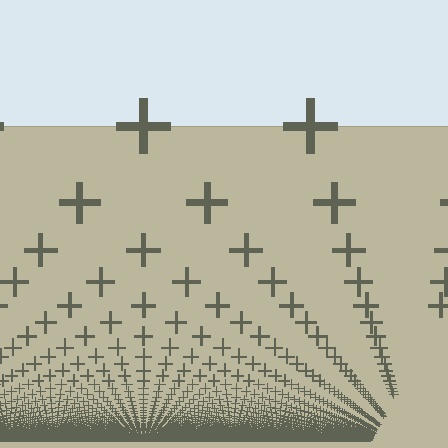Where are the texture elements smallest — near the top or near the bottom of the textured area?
Near the bottom.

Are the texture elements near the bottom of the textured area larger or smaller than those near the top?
Smaller. The gradient is inverted — elements near the bottom are smaller and denser.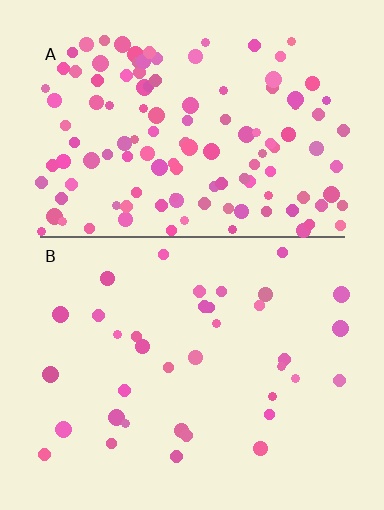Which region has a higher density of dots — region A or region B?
A (the top).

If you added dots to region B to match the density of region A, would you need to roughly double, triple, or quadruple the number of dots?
Approximately triple.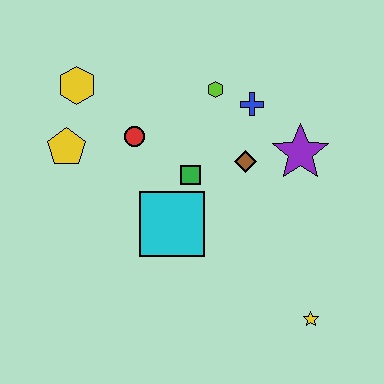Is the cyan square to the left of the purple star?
Yes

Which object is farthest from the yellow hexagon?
The yellow star is farthest from the yellow hexagon.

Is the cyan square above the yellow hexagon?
No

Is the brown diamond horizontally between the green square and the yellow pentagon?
No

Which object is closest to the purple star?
The brown diamond is closest to the purple star.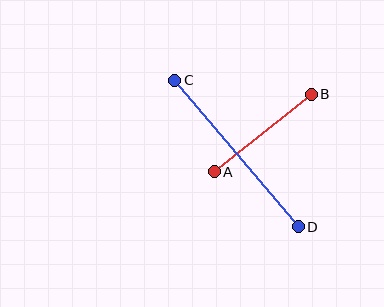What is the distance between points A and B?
The distance is approximately 124 pixels.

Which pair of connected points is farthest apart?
Points C and D are farthest apart.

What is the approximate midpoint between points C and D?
The midpoint is at approximately (236, 154) pixels.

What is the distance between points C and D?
The distance is approximately 192 pixels.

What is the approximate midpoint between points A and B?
The midpoint is at approximately (263, 133) pixels.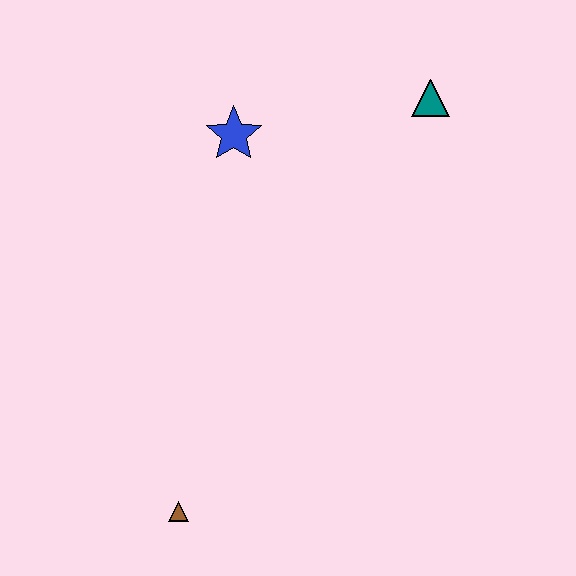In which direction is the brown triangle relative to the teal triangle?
The brown triangle is below the teal triangle.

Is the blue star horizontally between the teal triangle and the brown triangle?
Yes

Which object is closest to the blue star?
The teal triangle is closest to the blue star.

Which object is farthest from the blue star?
The brown triangle is farthest from the blue star.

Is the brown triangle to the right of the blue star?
No